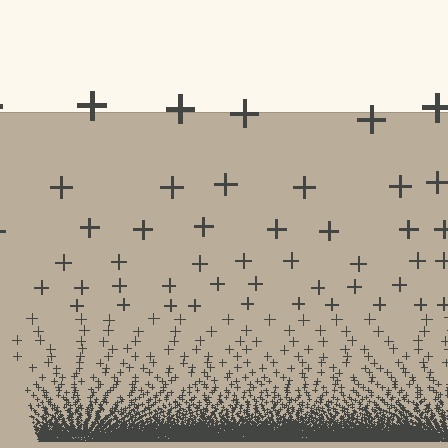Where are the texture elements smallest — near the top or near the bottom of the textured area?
Near the bottom.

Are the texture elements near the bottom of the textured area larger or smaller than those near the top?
Smaller. The gradient is inverted — elements near the bottom are smaller and denser.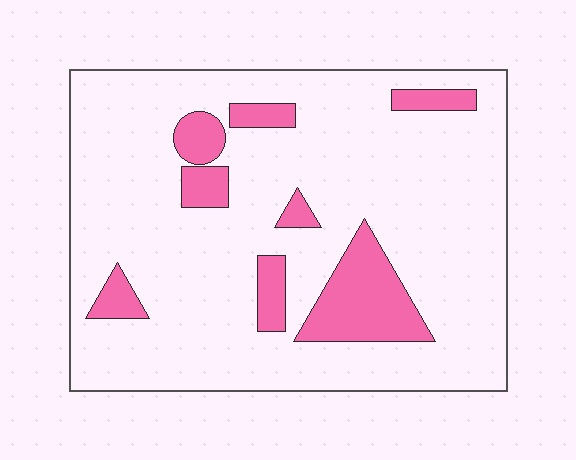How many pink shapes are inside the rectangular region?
8.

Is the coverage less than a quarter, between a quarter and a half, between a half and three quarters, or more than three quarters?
Less than a quarter.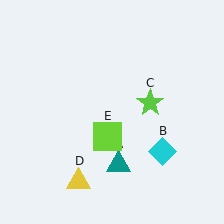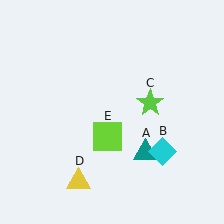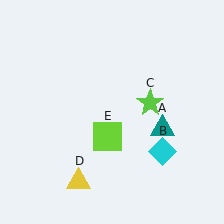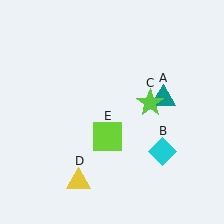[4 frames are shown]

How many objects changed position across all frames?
1 object changed position: teal triangle (object A).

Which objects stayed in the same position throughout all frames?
Cyan diamond (object B) and lime star (object C) and yellow triangle (object D) and lime square (object E) remained stationary.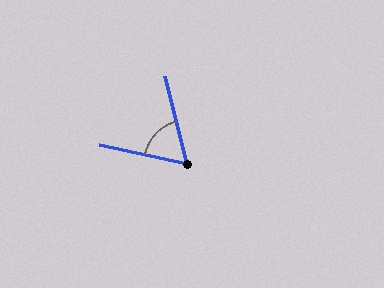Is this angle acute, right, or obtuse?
It is acute.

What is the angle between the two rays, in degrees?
Approximately 64 degrees.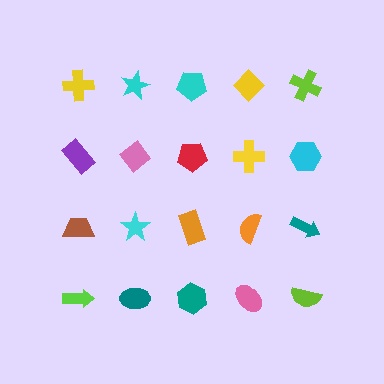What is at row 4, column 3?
A teal hexagon.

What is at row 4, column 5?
A lime semicircle.